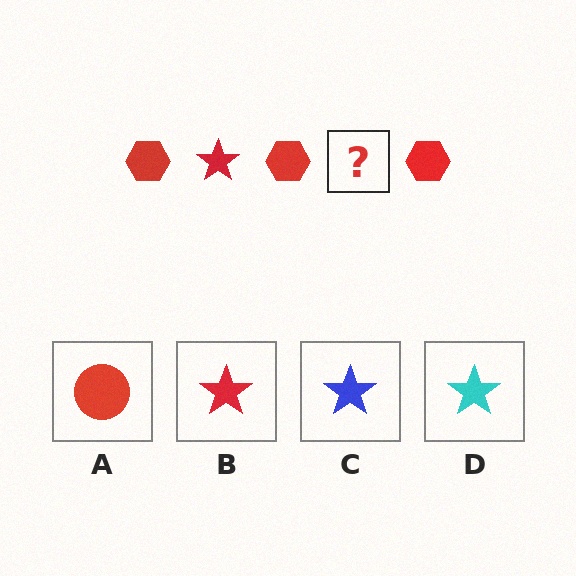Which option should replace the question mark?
Option B.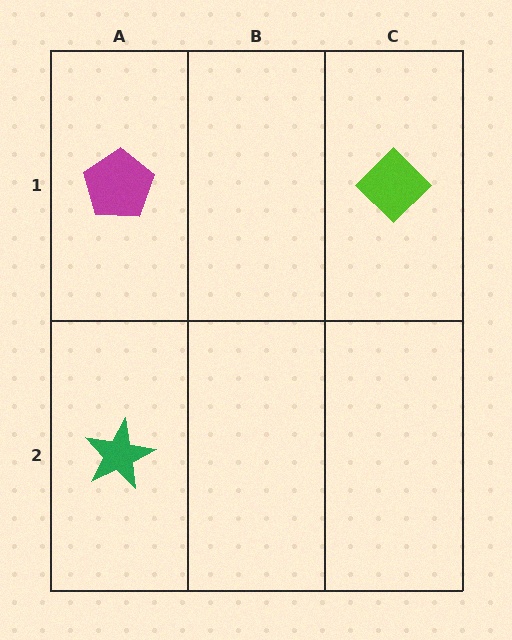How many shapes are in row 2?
1 shape.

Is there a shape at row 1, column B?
No, that cell is empty.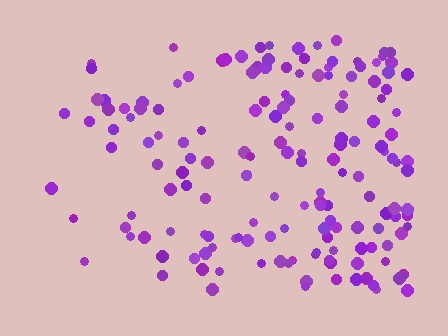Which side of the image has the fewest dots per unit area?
The left.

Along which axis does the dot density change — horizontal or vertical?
Horizontal.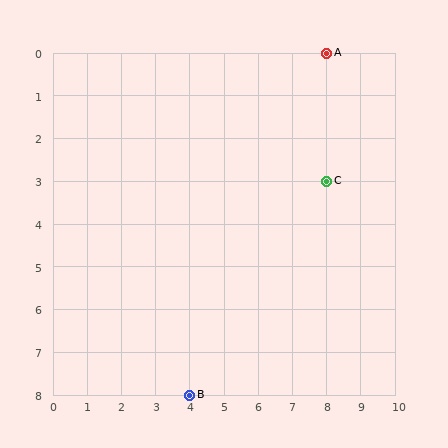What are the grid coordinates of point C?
Point C is at grid coordinates (8, 3).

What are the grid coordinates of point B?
Point B is at grid coordinates (4, 8).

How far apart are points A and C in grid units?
Points A and C are 3 rows apart.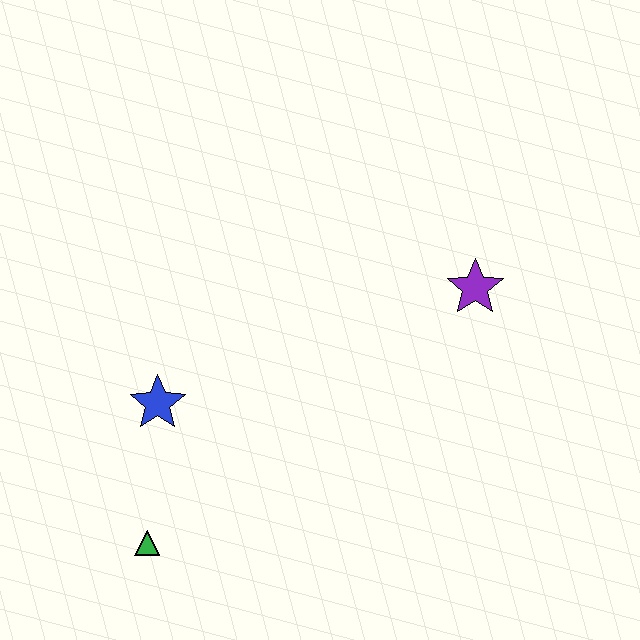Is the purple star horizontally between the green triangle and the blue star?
No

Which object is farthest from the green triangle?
The purple star is farthest from the green triangle.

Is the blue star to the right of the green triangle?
Yes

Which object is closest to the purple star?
The blue star is closest to the purple star.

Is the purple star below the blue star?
No